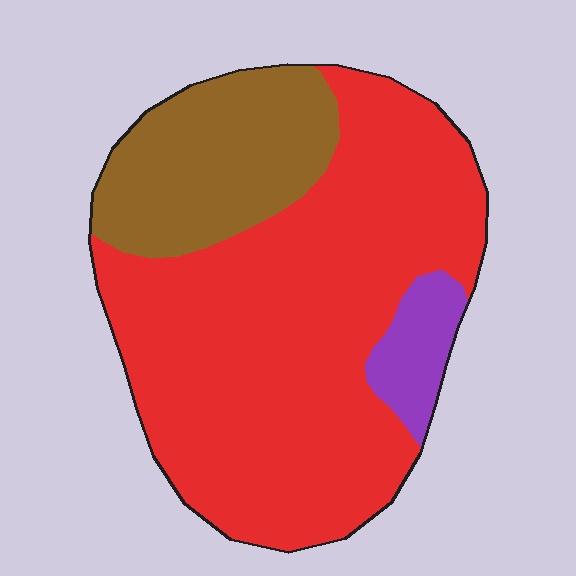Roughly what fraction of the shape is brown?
Brown covers around 25% of the shape.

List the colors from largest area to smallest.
From largest to smallest: red, brown, purple.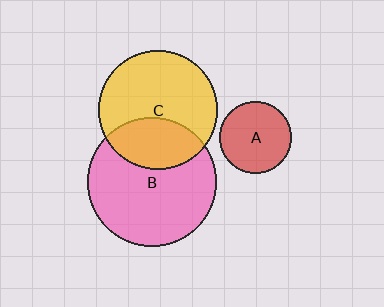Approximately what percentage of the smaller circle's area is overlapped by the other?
Approximately 30%.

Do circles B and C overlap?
Yes.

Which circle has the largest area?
Circle B (pink).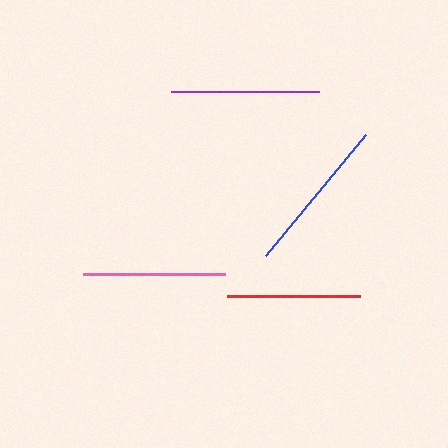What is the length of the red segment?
The red segment is approximately 133 pixels long.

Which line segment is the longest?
The blue line is the longest at approximately 156 pixels.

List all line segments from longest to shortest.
From longest to shortest: blue, purple, pink, red.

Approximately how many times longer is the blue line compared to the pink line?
The blue line is approximately 1.1 times the length of the pink line.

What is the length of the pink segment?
The pink segment is approximately 142 pixels long.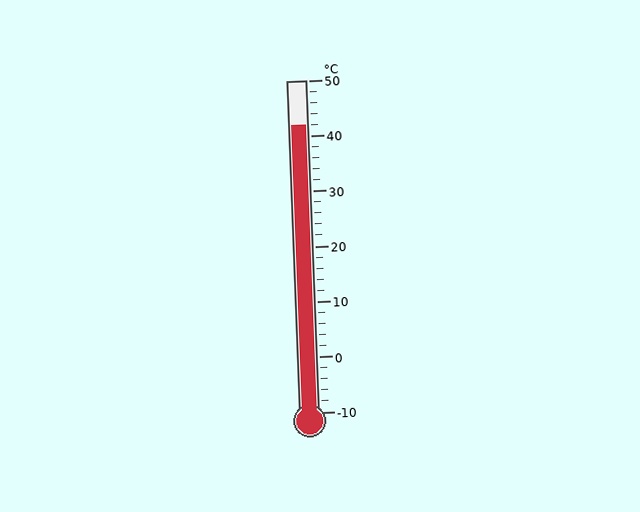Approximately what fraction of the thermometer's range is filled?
The thermometer is filled to approximately 85% of its range.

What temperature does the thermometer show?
The thermometer shows approximately 42°C.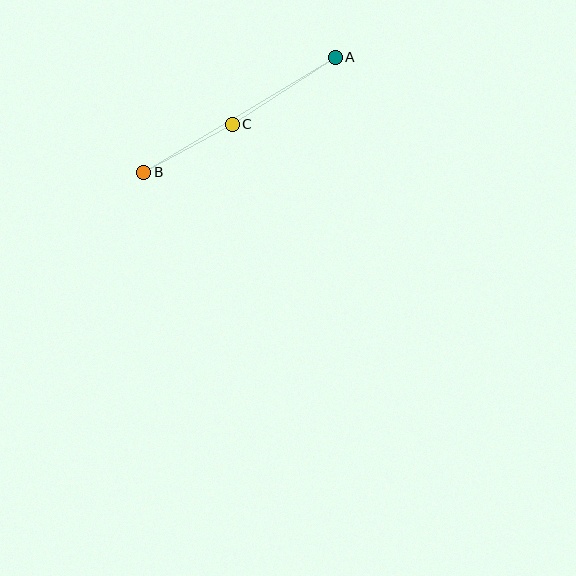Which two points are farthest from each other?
Points A and B are farthest from each other.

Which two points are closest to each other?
Points B and C are closest to each other.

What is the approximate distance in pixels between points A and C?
The distance between A and C is approximately 123 pixels.